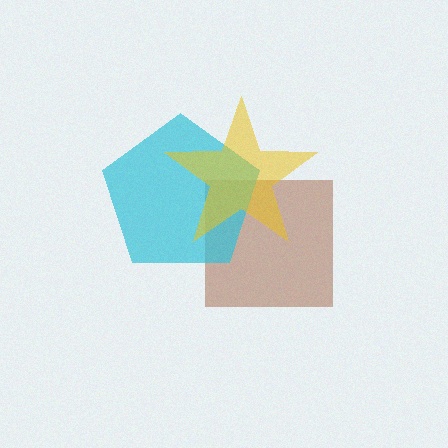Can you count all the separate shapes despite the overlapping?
Yes, there are 3 separate shapes.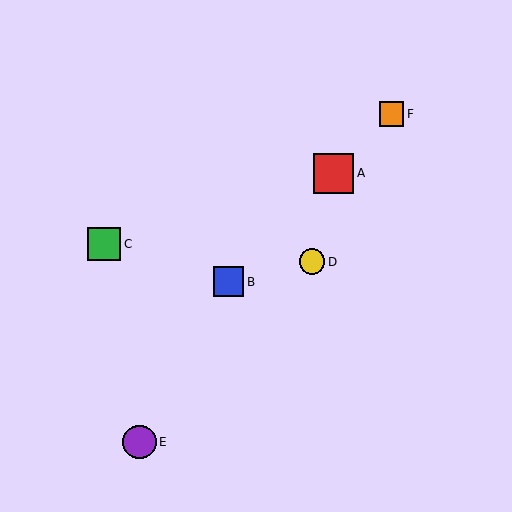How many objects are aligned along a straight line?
3 objects (A, B, F) are aligned along a straight line.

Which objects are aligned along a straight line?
Objects A, B, F are aligned along a straight line.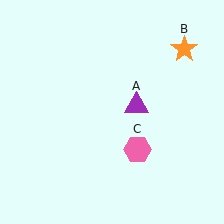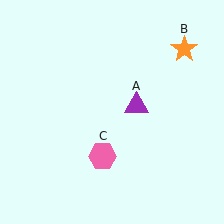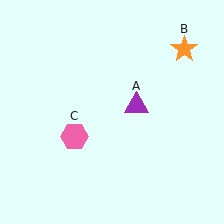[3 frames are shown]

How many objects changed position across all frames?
1 object changed position: pink hexagon (object C).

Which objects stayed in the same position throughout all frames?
Purple triangle (object A) and orange star (object B) remained stationary.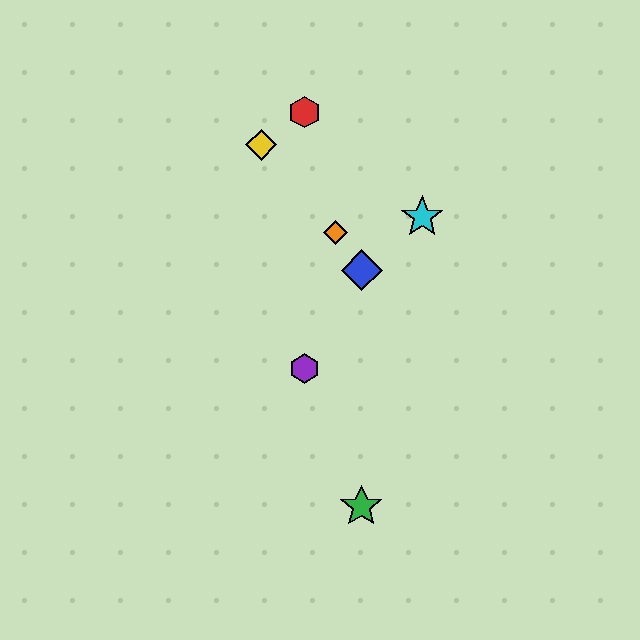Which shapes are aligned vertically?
The red hexagon, the purple hexagon are aligned vertically.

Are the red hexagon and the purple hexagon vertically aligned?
Yes, both are at x≈304.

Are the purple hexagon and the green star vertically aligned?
No, the purple hexagon is at x≈304 and the green star is at x≈361.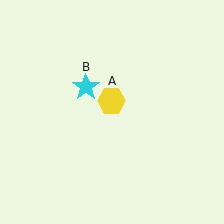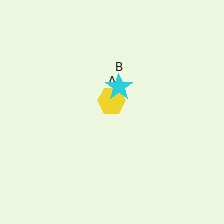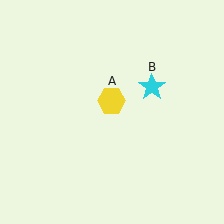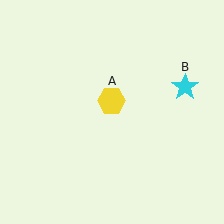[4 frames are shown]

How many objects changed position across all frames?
1 object changed position: cyan star (object B).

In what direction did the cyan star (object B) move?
The cyan star (object B) moved right.